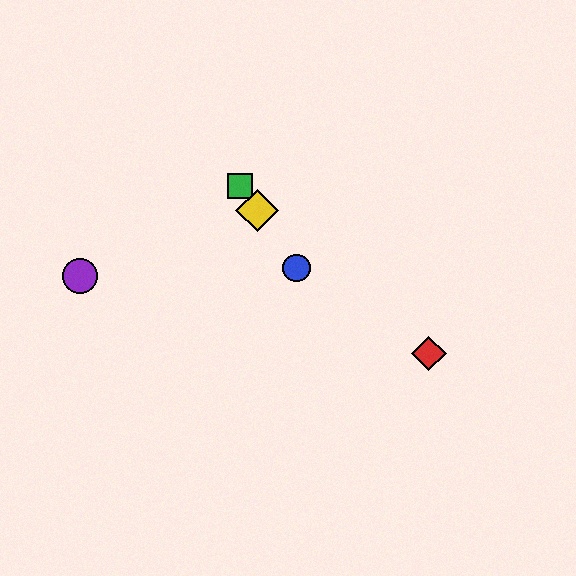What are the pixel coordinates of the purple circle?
The purple circle is at (80, 276).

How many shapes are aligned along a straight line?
3 shapes (the blue circle, the green square, the yellow diamond) are aligned along a straight line.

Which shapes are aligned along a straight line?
The blue circle, the green square, the yellow diamond are aligned along a straight line.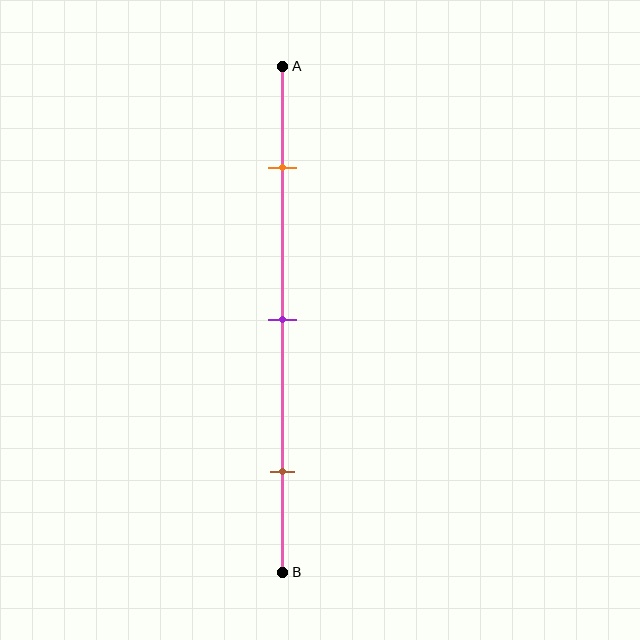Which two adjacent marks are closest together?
The orange and purple marks are the closest adjacent pair.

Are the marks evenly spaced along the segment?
Yes, the marks are approximately evenly spaced.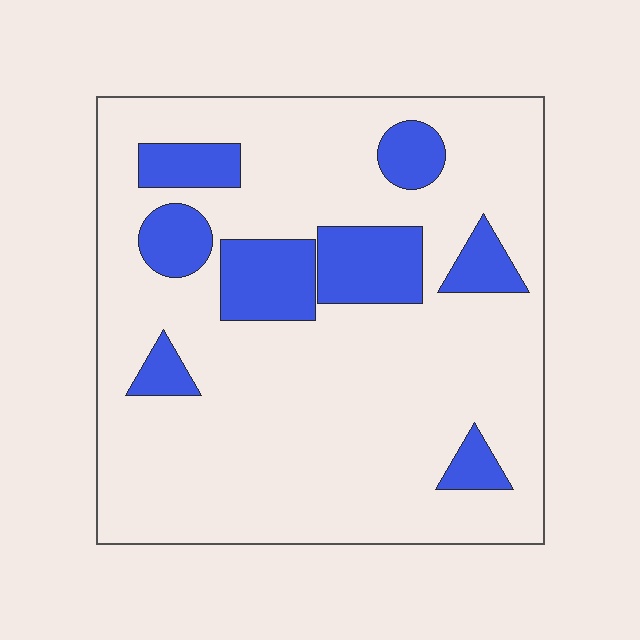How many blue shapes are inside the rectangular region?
8.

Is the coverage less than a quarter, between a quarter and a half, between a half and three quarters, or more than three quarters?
Less than a quarter.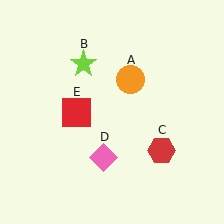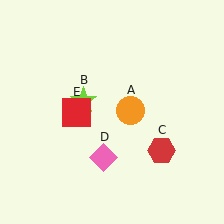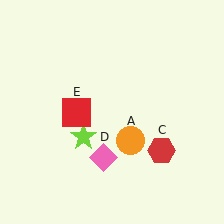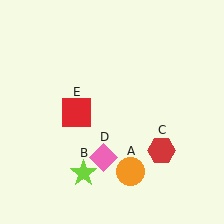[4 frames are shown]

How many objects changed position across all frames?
2 objects changed position: orange circle (object A), lime star (object B).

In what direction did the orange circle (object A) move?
The orange circle (object A) moved down.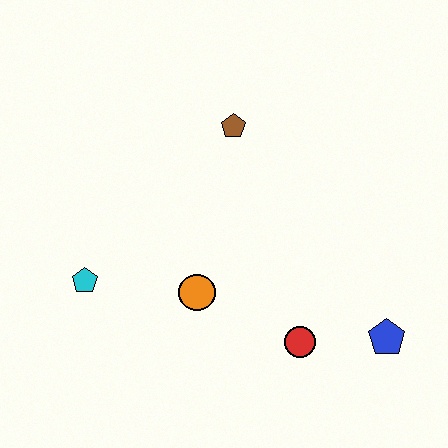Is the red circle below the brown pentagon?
Yes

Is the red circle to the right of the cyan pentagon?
Yes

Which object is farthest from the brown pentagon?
The blue pentagon is farthest from the brown pentagon.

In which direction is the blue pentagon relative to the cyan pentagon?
The blue pentagon is to the right of the cyan pentagon.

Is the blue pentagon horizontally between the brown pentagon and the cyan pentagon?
No